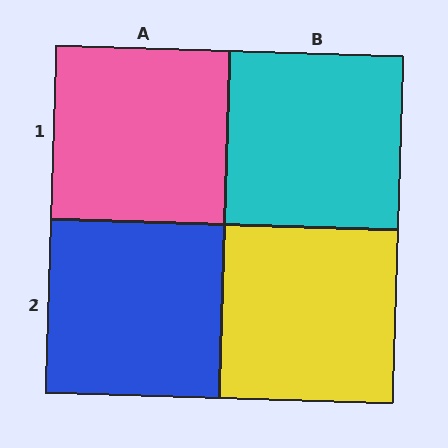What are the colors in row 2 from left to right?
Blue, yellow.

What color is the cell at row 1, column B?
Cyan.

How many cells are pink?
1 cell is pink.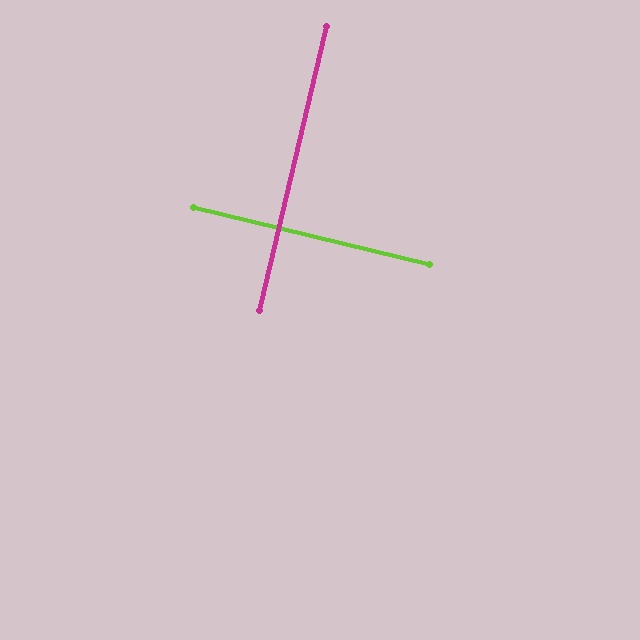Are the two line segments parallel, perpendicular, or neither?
Perpendicular — they meet at approximately 90°.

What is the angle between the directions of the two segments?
Approximately 90 degrees.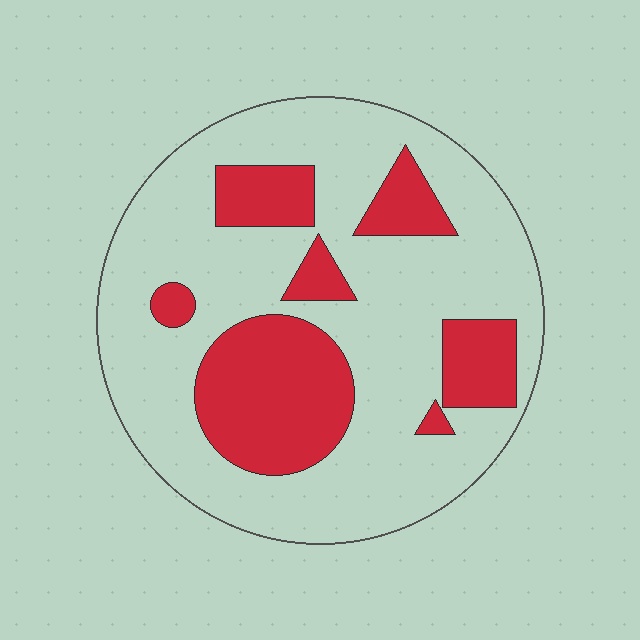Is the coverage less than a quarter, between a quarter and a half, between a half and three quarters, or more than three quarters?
Between a quarter and a half.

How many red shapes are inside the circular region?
7.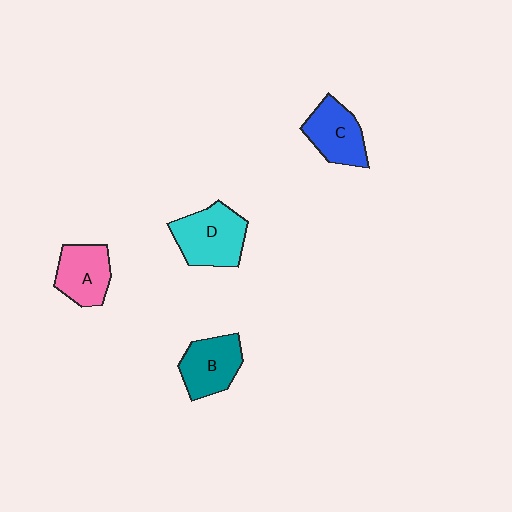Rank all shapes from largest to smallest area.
From largest to smallest: D (cyan), B (teal), C (blue), A (pink).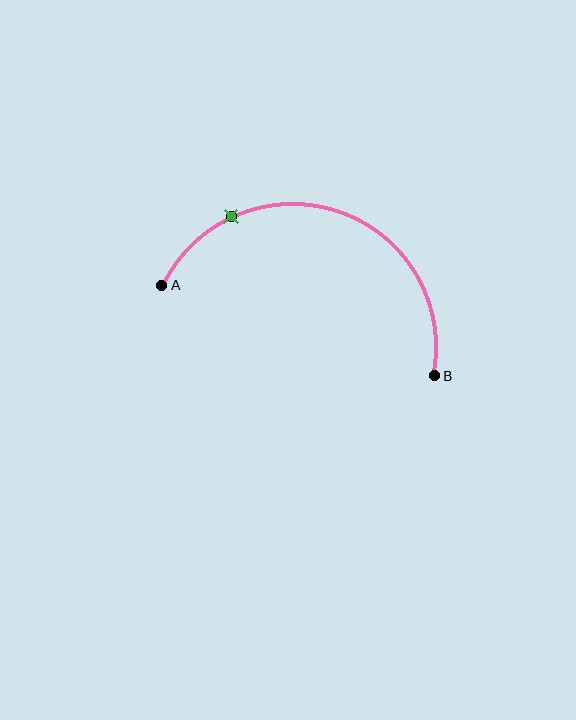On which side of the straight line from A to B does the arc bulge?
The arc bulges above the straight line connecting A and B.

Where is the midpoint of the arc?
The arc midpoint is the point on the curve farthest from the straight line joining A and B. It sits above that line.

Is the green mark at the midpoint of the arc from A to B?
No. The green mark lies on the arc but is closer to endpoint A. The arc midpoint would be at the point on the curve equidistant along the arc from both A and B.